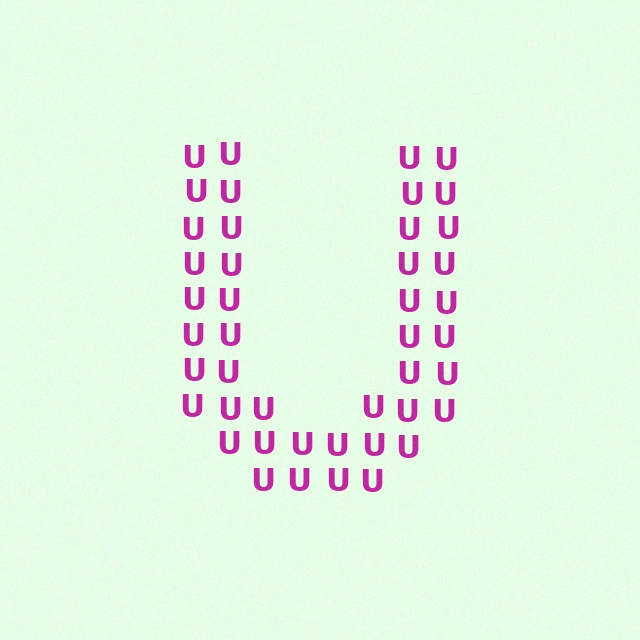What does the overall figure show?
The overall figure shows the letter U.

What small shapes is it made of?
It is made of small letter U's.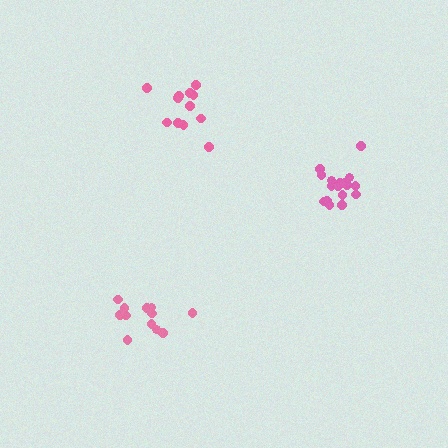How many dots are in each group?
Group 1: 17 dots, Group 2: 12 dots, Group 3: 12 dots (41 total).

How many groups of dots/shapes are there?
There are 3 groups.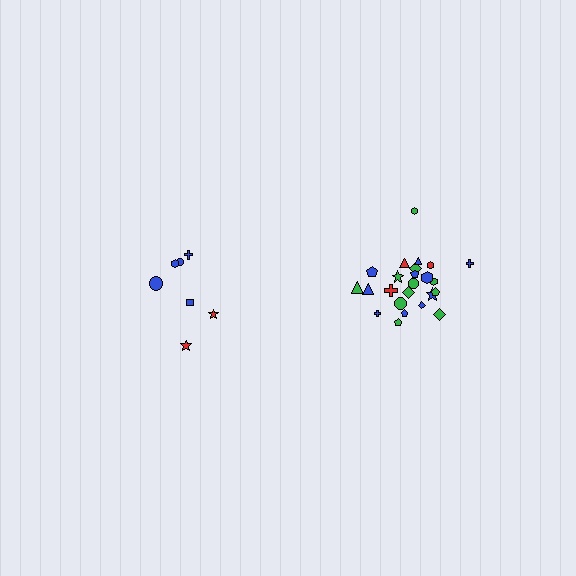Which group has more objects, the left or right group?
The right group.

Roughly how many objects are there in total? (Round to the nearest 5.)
Roughly 30 objects in total.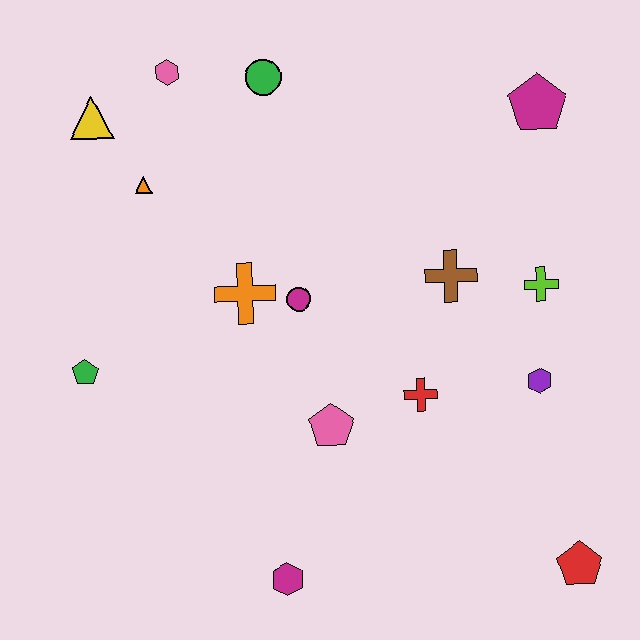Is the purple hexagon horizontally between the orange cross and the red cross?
No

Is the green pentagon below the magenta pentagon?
Yes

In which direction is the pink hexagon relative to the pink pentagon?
The pink hexagon is above the pink pentagon.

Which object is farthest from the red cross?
The yellow triangle is farthest from the red cross.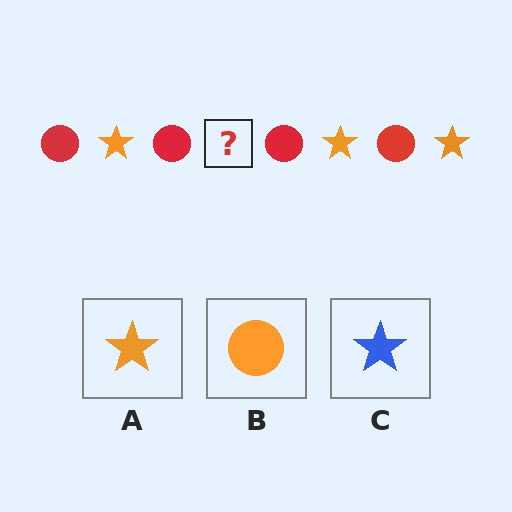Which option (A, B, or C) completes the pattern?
A.